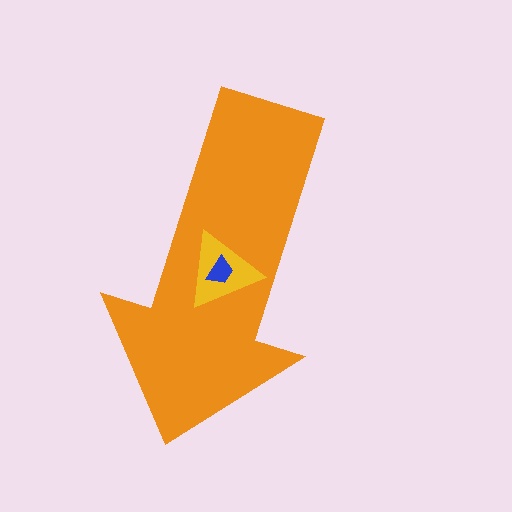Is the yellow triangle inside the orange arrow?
Yes.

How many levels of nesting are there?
3.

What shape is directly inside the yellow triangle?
The blue trapezoid.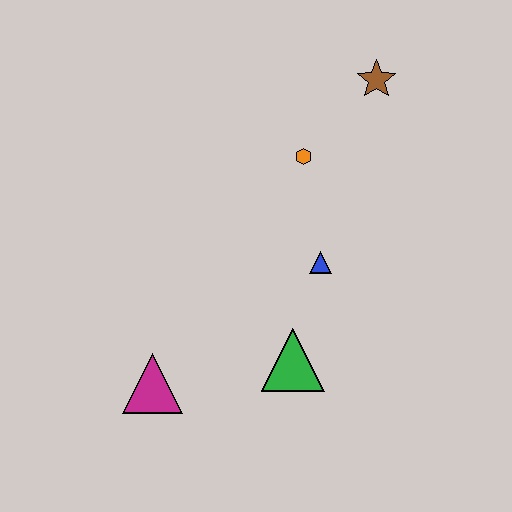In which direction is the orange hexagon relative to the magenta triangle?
The orange hexagon is above the magenta triangle.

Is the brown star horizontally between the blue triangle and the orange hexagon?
No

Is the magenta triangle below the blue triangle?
Yes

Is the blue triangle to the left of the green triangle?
No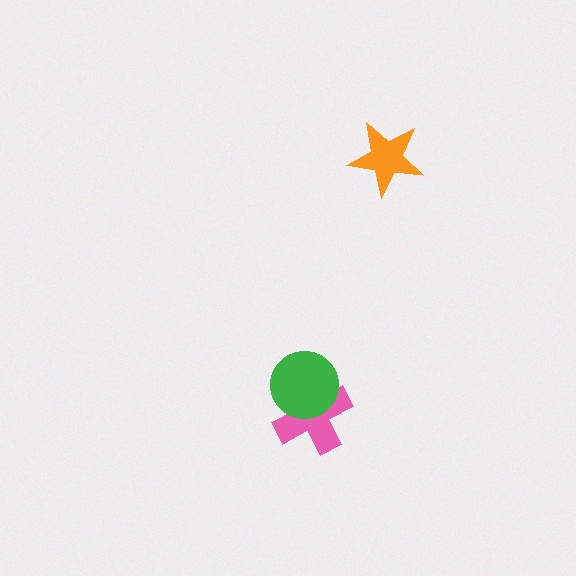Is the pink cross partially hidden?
Yes, it is partially covered by another shape.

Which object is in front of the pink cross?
The green circle is in front of the pink cross.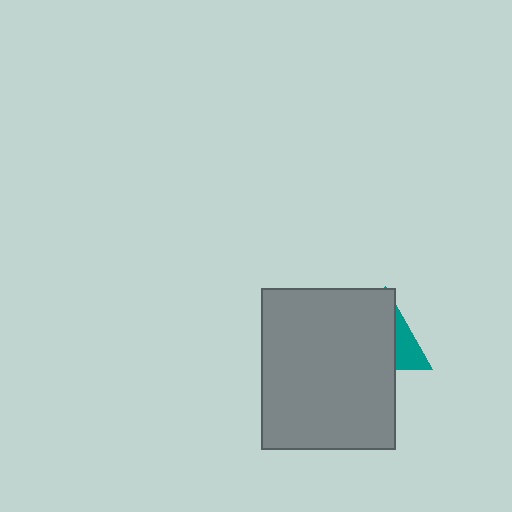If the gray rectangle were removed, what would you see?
You would see the complete teal triangle.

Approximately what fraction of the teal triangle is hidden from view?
Roughly 69% of the teal triangle is hidden behind the gray rectangle.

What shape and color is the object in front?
The object in front is a gray rectangle.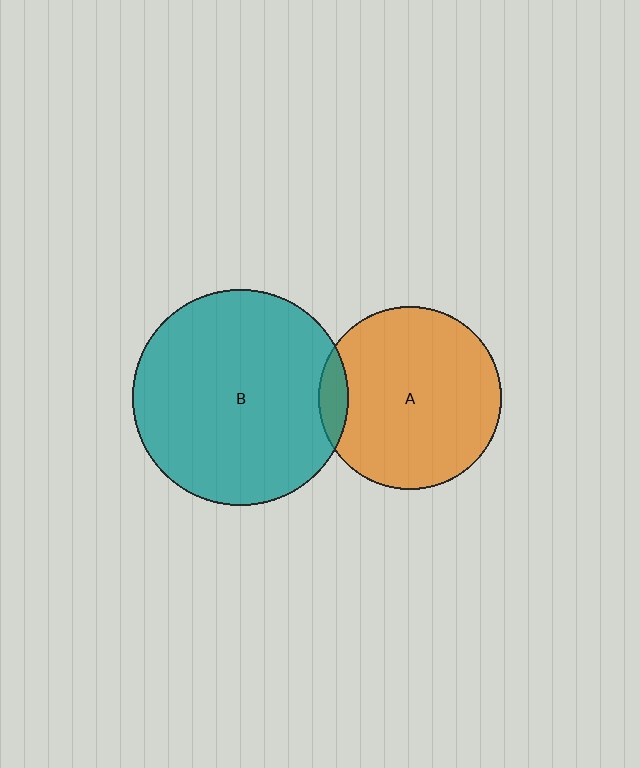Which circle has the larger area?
Circle B (teal).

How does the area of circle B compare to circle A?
Approximately 1.4 times.